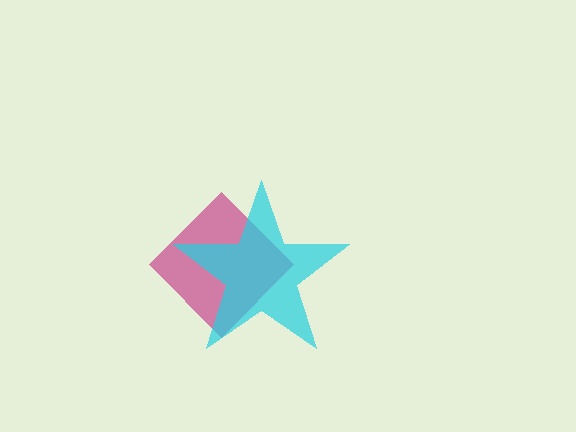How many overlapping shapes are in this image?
There are 2 overlapping shapes in the image.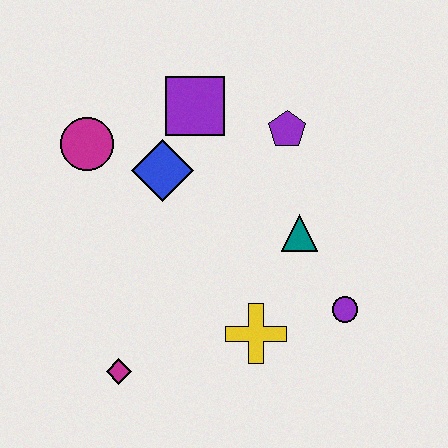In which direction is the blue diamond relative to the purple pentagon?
The blue diamond is to the left of the purple pentagon.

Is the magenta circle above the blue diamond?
Yes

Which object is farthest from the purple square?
The magenta diamond is farthest from the purple square.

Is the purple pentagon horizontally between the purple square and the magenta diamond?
No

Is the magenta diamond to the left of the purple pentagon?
Yes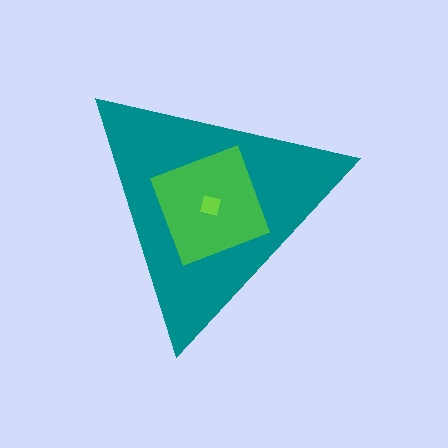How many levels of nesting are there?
3.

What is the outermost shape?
The teal triangle.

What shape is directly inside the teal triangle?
The green square.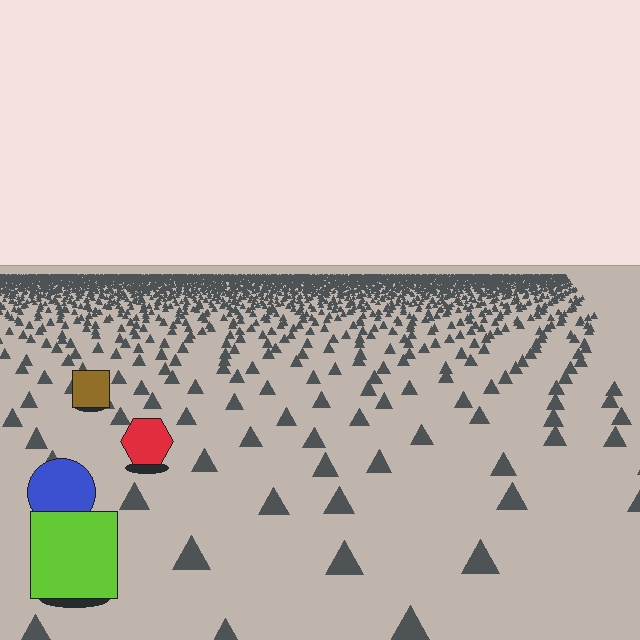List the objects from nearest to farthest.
From nearest to farthest: the lime square, the blue circle, the red hexagon, the brown square.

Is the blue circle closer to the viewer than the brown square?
Yes. The blue circle is closer — you can tell from the texture gradient: the ground texture is coarser near it.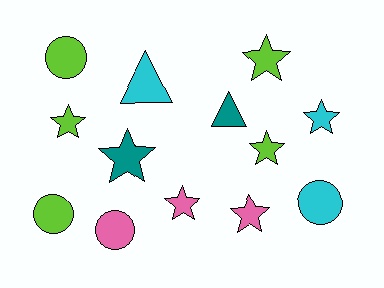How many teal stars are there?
There is 1 teal star.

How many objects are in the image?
There are 13 objects.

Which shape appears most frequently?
Star, with 7 objects.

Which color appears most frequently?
Lime, with 5 objects.